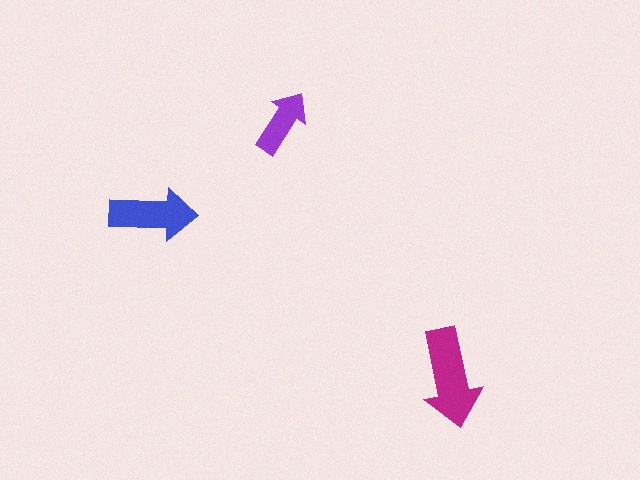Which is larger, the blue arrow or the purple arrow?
The blue one.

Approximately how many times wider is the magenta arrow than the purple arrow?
About 1.5 times wider.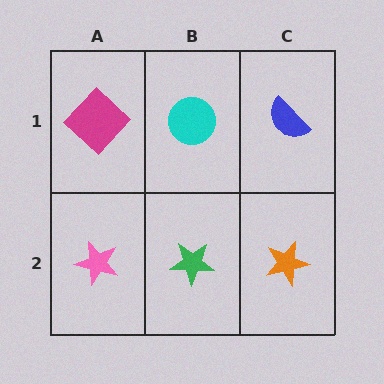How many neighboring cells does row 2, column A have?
2.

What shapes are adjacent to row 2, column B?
A cyan circle (row 1, column B), a pink star (row 2, column A), an orange star (row 2, column C).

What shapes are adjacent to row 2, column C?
A blue semicircle (row 1, column C), a green star (row 2, column B).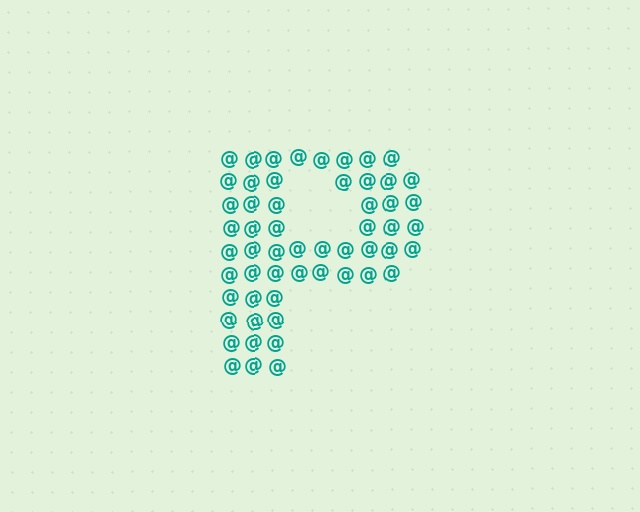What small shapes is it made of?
It is made of small at signs.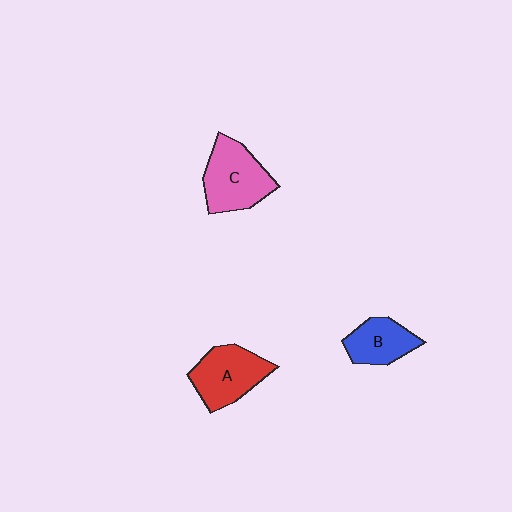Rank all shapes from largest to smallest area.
From largest to smallest: C (pink), A (red), B (blue).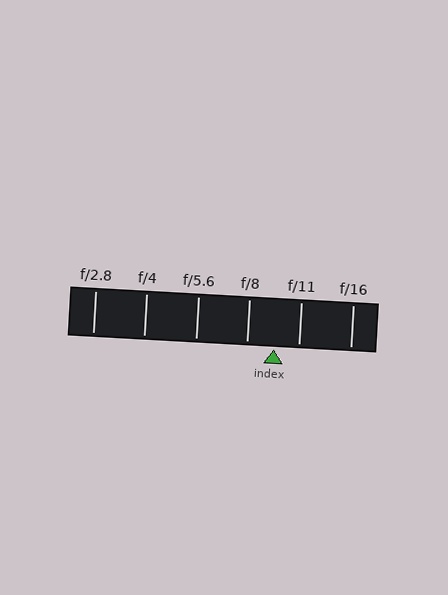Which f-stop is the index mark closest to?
The index mark is closest to f/11.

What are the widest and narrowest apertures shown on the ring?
The widest aperture shown is f/2.8 and the narrowest is f/16.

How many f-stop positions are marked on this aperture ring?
There are 6 f-stop positions marked.